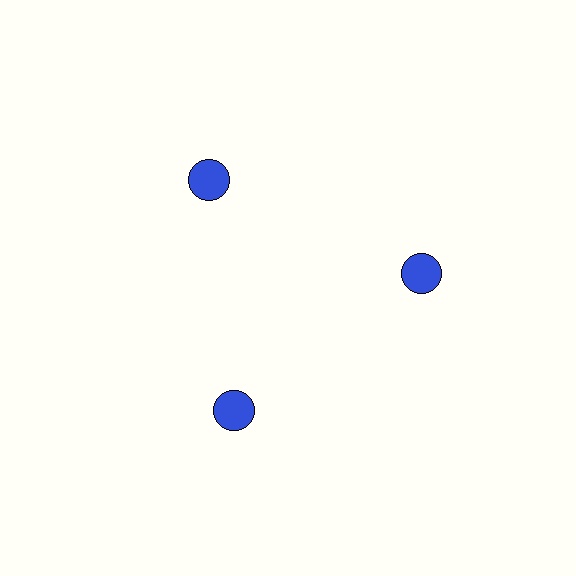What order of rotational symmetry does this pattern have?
This pattern has 3-fold rotational symmetry.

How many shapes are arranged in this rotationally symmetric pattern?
There are 3 shapes, arranged in 3 groups of 1.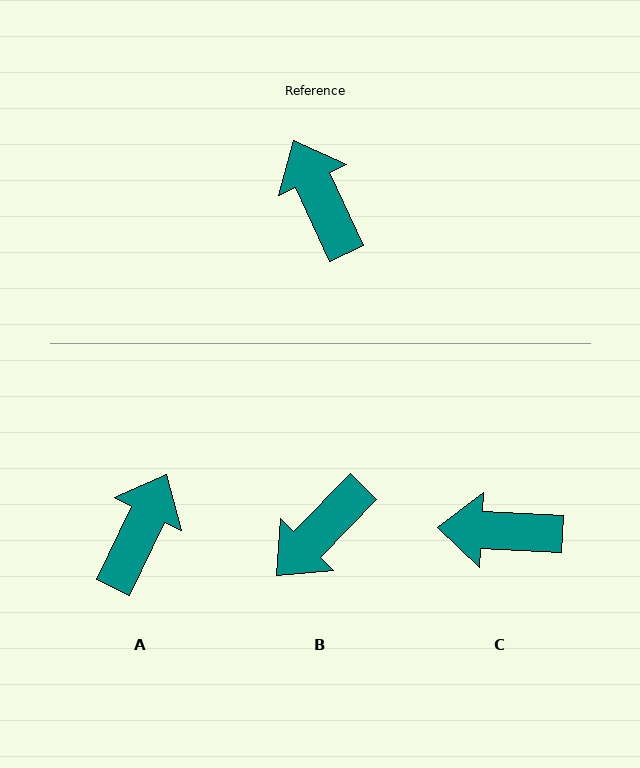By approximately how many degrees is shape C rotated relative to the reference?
Approximately 62 degrees counter-clockwise.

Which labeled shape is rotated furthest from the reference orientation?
B, about 111 degrees away.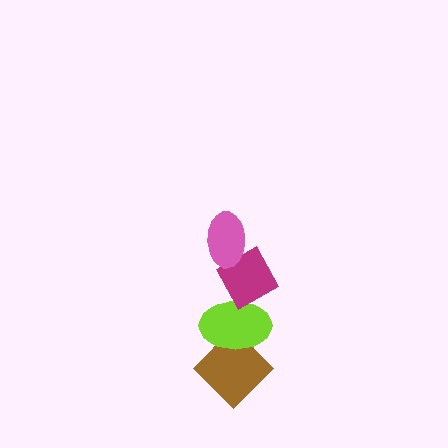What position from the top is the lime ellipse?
The lime ellipse is 3rd from the top.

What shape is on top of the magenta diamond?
The pink ellipse is on top of the magenta diamond.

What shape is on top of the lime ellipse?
The magenta diamond is on top of the lime ellipse.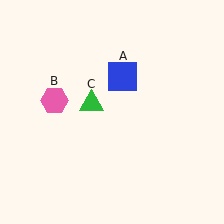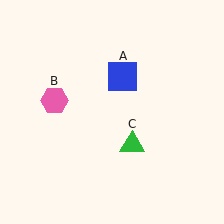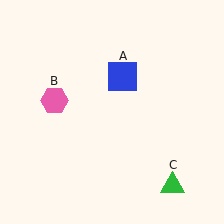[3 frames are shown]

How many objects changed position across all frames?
1 object changed position: green triangle (object C).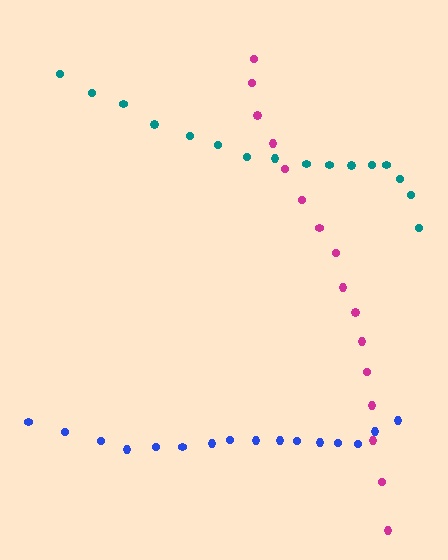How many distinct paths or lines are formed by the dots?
There are 3 distinct paths.